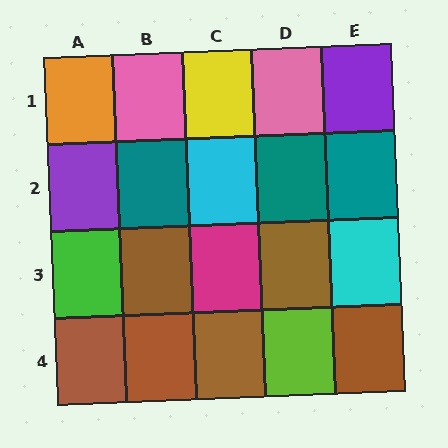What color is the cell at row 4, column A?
Brown.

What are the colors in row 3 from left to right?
Green, brown, magenta, brown, cyan.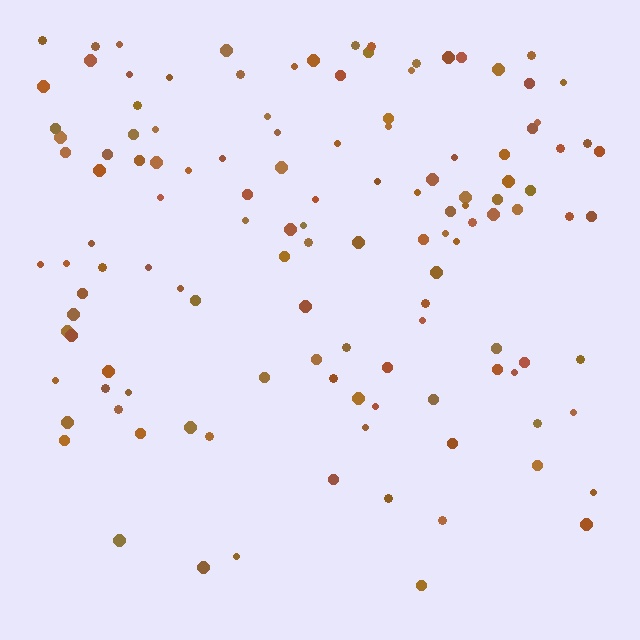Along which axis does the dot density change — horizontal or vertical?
Vertical.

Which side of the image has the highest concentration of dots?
The top.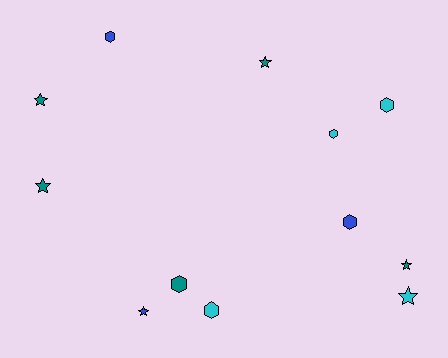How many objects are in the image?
There are 12 objects.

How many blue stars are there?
There is 1 blue star.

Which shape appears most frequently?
Hexagon, with 6 objects.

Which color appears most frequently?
Teal, with 5 objects.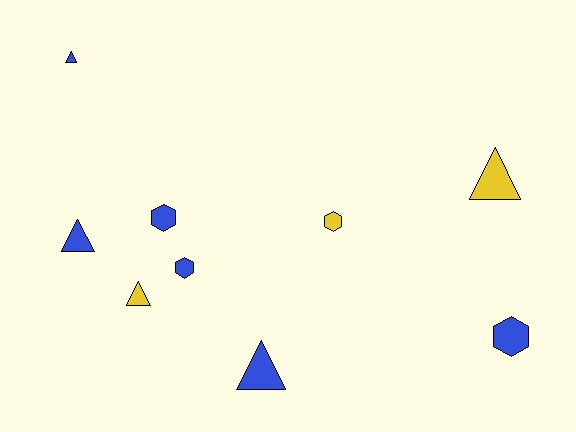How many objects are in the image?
There are 9 objects.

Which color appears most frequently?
Blue, with 6 objects.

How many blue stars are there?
There are no blue stars.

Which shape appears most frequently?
Triangle, with 5 objects.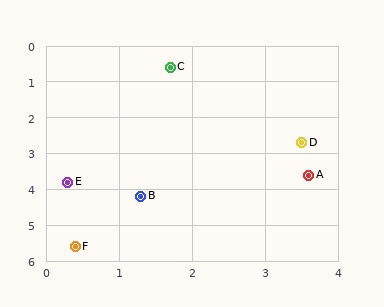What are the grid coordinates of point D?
Point D is at approximately (3.5, 2.7).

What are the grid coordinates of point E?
Point E is at approximately (0.3, 3.8).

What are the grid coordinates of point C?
Point C is at approximately (1.7, 0.6).